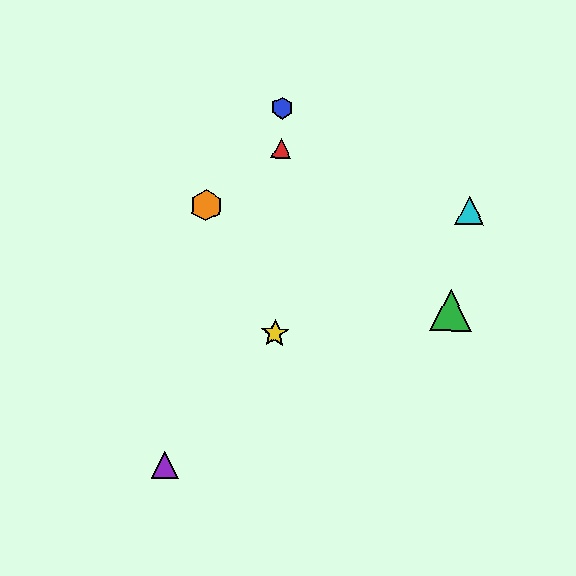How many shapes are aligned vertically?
3 shapes (the red triangle, the blue hexagon, the yellow star) are aligned vertically.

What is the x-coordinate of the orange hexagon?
The orange hexagon is at x≈206.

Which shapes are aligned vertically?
The red triangle, the blue hexagon, the yellow star are aligned vertically.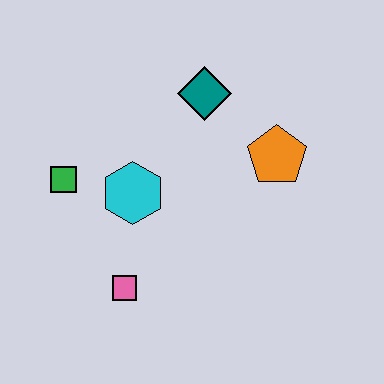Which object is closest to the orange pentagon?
The teal diamond is closest to the orange pentagon.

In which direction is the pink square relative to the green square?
The pink square is below the green square.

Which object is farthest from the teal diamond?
The pink square is farthest from the teal diamond.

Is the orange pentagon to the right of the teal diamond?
Yes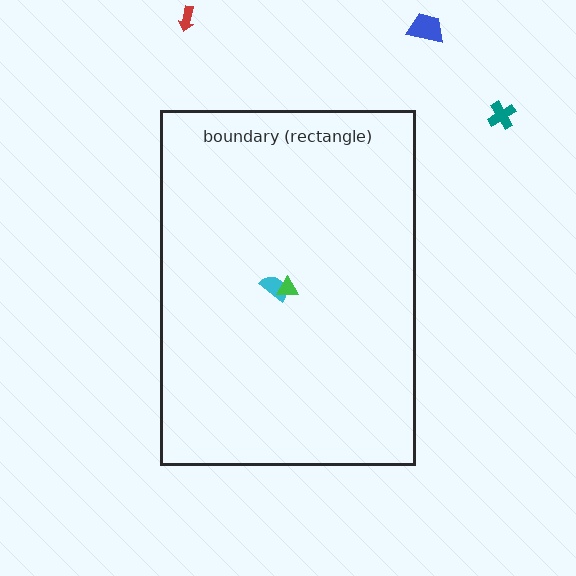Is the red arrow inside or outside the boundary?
Outside.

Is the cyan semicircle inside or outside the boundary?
Inside.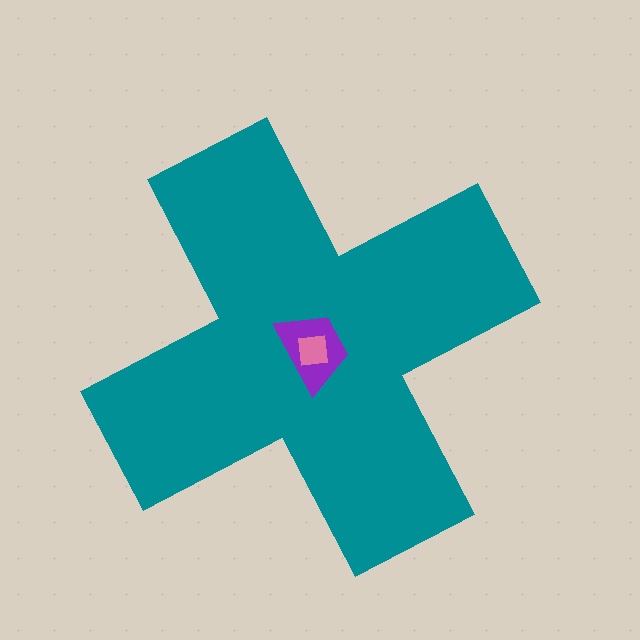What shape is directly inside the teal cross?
The purple trapezoid.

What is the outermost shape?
The teal cross.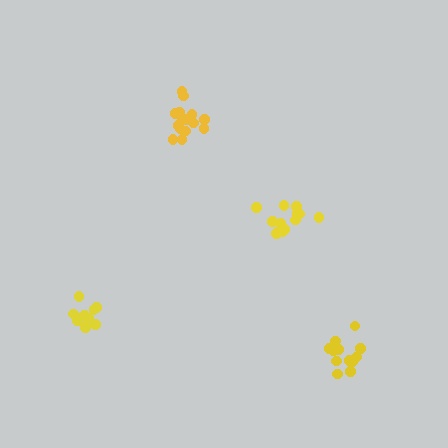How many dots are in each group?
Group 1: 13 dots, Group 2: 10 dots, Group 3: 16 dots, Group 4: 12 dots (51 total).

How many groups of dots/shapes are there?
There are 4 groups.